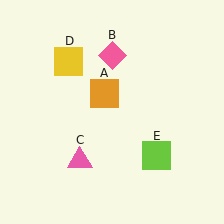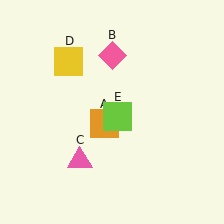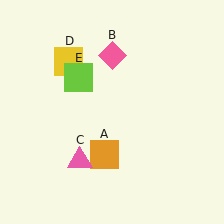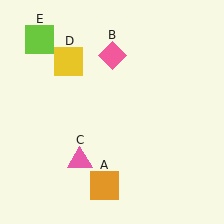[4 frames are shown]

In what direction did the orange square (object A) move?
The orange square (object A) moved down.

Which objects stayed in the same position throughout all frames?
Pink diamond (object B) and pink triangle (object C) and yellow square (object D) remained stationary.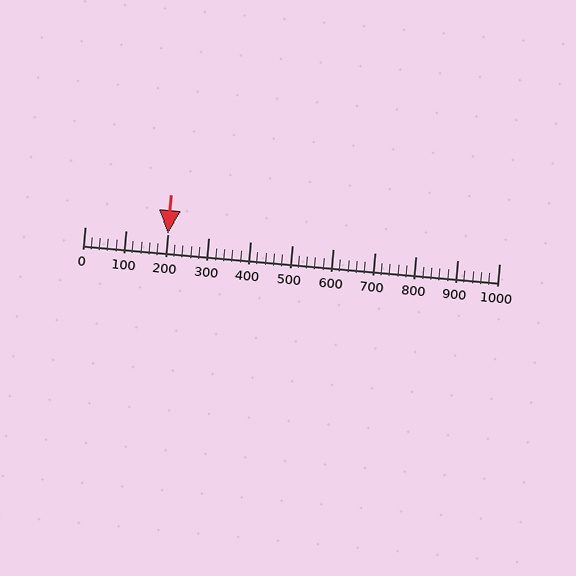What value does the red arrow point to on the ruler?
The red arrow points to approximately 201.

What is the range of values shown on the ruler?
The ruler shows values from 0 to 1000.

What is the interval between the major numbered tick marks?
The major tick marks are spaced 100 units apart.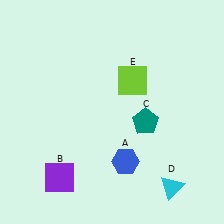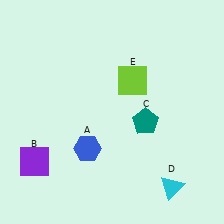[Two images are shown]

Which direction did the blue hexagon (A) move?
The blue hexagon (A) moved left.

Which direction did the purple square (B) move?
The purple square (B) moved left.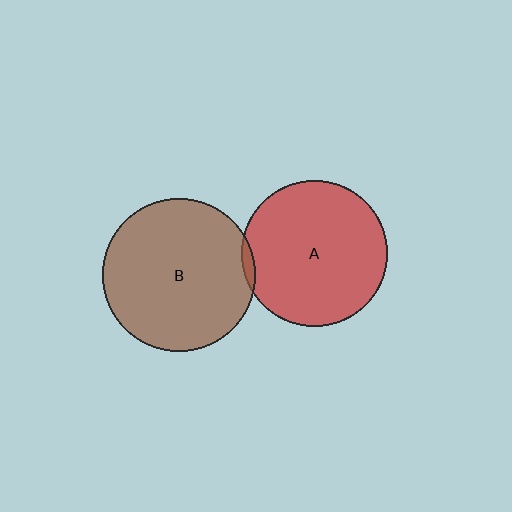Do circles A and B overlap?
Yes.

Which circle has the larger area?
Circle B (brown).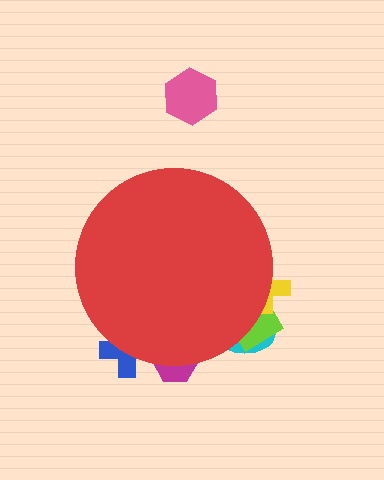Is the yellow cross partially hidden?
Yes, the yellow cross is partially hidden behind the red circle.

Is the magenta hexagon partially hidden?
Yes, the magenta hexagon is partially hidden behind the red circle.